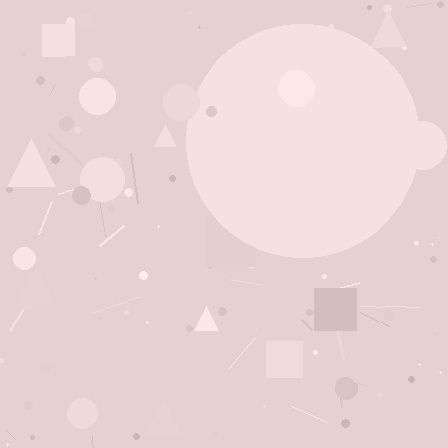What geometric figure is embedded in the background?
A circle is embedded in the background.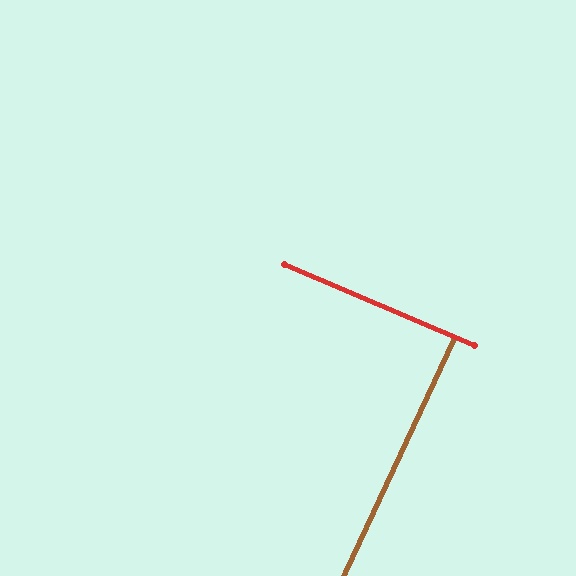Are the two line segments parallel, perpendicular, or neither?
Perpendicular — they meet at approximately 88°.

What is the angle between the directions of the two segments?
Approximately 88 degrees.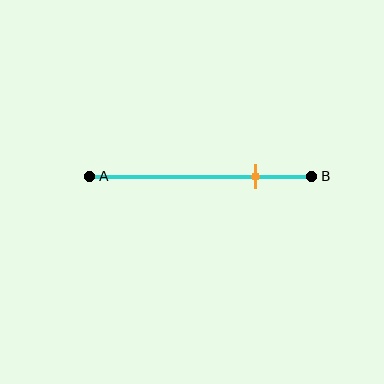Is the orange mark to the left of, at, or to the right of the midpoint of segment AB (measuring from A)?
The orange mark is to the right of the midpoint of segment AB.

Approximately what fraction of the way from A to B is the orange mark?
The orange mark is approximately 75% of the way from A to B.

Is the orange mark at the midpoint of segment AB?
No, the mark is at about 75% from A, not at the 50% midpoint.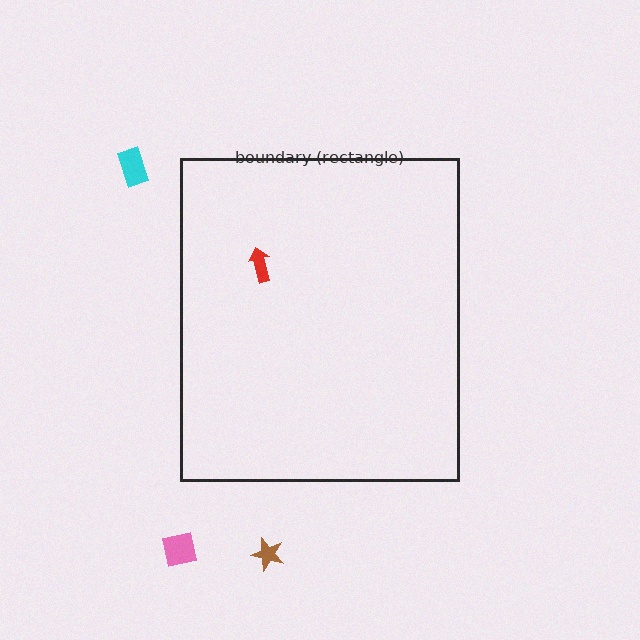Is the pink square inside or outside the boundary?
Outside.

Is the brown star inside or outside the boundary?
Outside.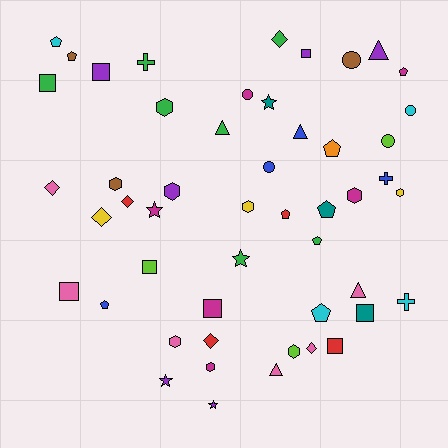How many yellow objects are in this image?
There are 3 yellow objects.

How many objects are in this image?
There are 50 objects.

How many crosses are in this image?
There are 3 crosses.